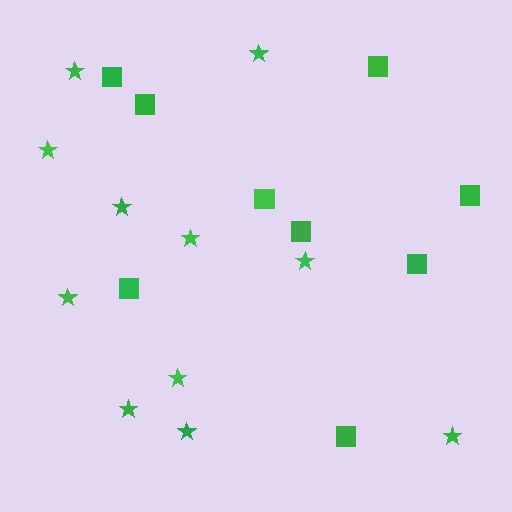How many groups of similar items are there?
There are 2 groups: one group of squares (9) and one group of stars (11).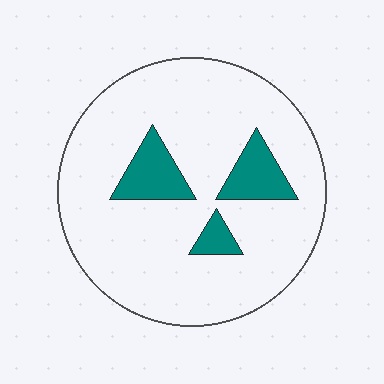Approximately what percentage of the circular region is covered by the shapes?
Approximately 15%.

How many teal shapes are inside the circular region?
3.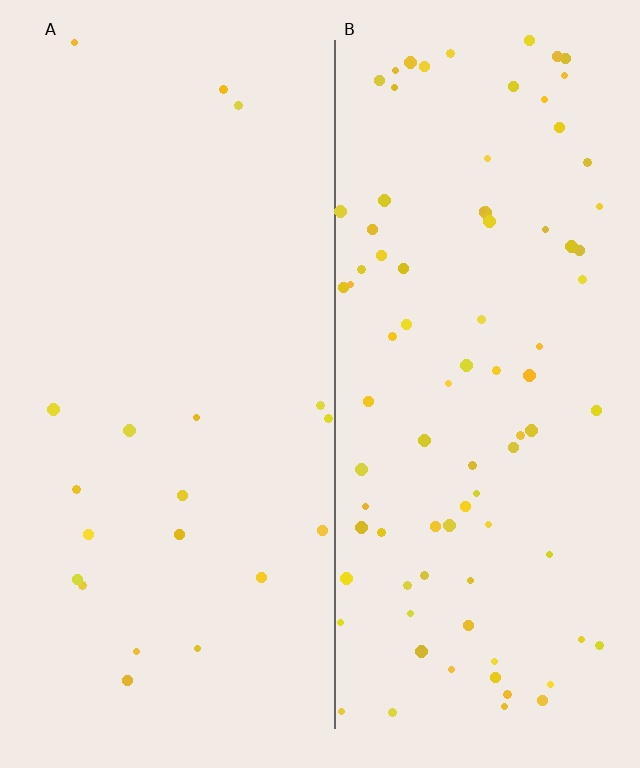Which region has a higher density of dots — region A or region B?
B (the right).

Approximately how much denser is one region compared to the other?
Approximately 4.4× — region B over region A.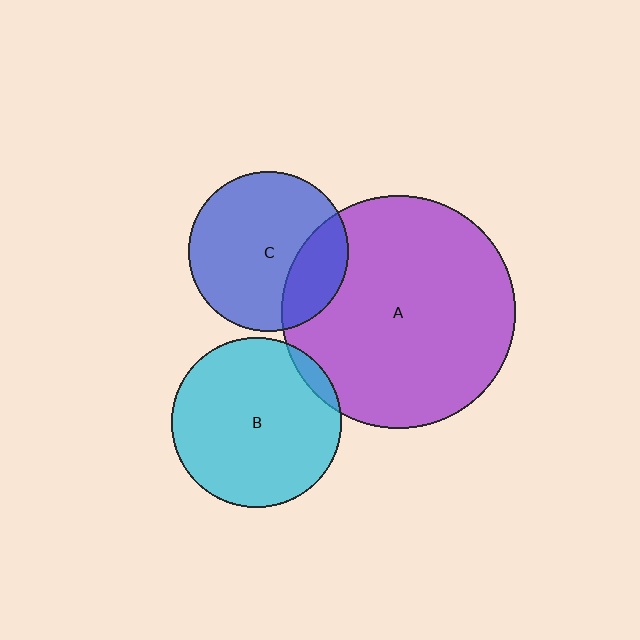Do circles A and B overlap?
Yes.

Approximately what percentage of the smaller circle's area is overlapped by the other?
Approximately 5%.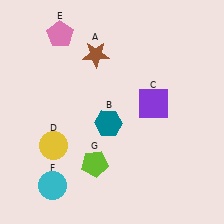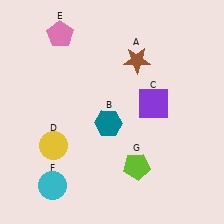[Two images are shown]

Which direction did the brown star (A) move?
The brown star (A) moved right.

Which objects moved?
The objects that moved are: the brown star (A), the lime pentagon (G).